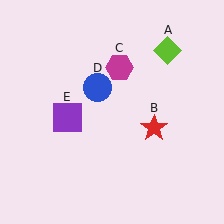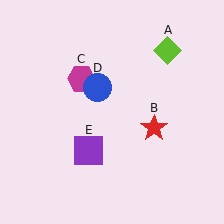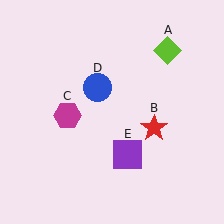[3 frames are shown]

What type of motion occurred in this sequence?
The magenta hexagon (object C), purple square (object E) rotated counterclockwise around the center of the scene.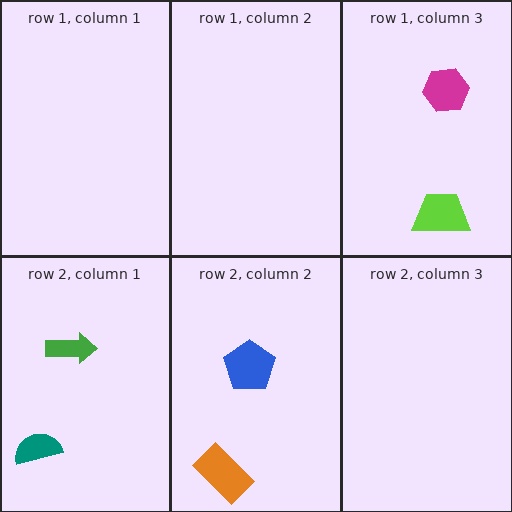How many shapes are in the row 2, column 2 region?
2.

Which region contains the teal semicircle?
The row 2, column 1 region.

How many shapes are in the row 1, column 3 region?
2.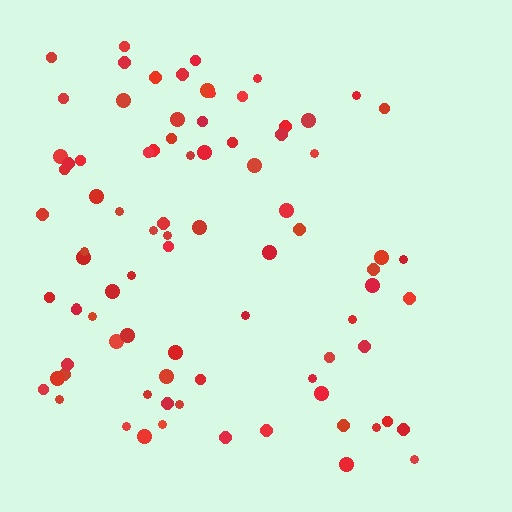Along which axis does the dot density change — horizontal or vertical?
Horizontal.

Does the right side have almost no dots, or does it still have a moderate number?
Still a moderate number, just noticeably fewer than the left.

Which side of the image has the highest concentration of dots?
The left.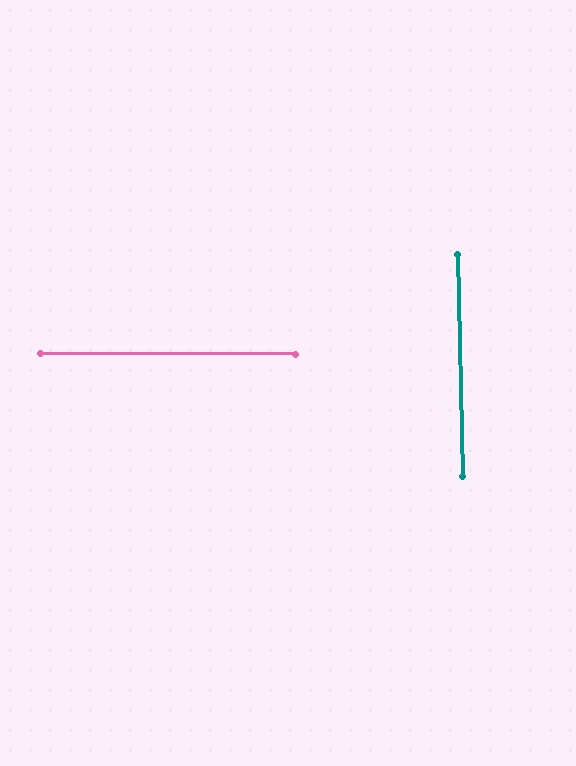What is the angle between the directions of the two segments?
Approximately 88 degrees.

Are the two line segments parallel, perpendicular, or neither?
Perpendicular — they meet at approximately 88°.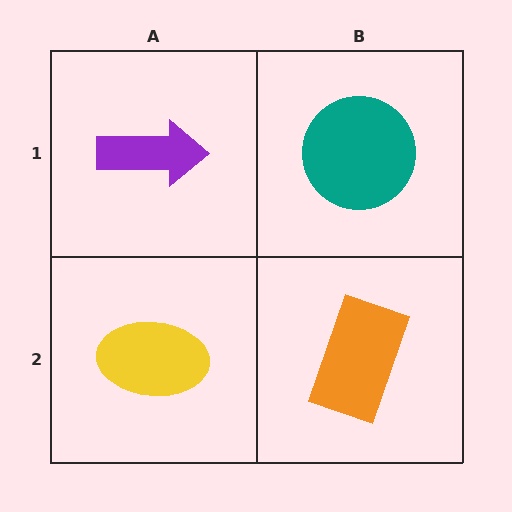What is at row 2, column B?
An orange rectangle.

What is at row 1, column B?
A teal circle.